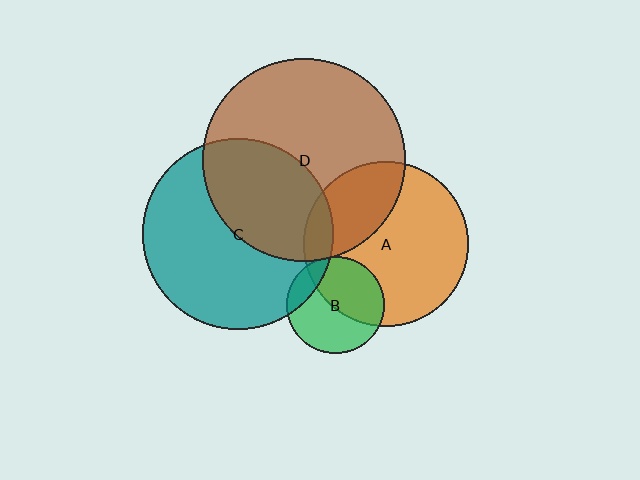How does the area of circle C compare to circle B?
Approximately 3.8 times.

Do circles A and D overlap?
Yes.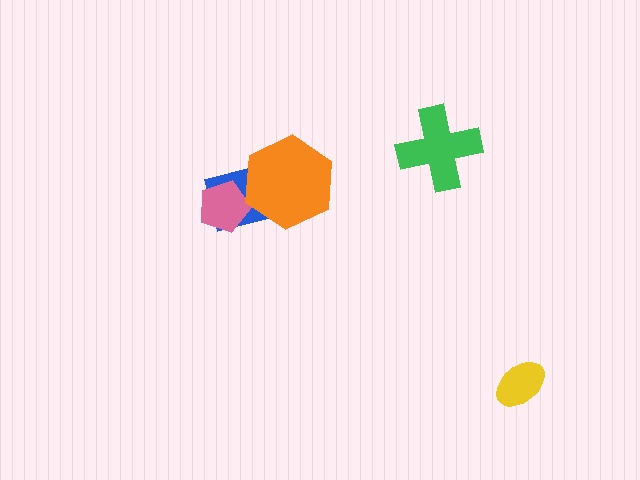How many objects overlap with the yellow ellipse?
0 objects overlap with the yellow ellipse.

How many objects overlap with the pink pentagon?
1 object overlaps with the pink pentagon.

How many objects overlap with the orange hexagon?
1 object overlaps with the orange hexagon.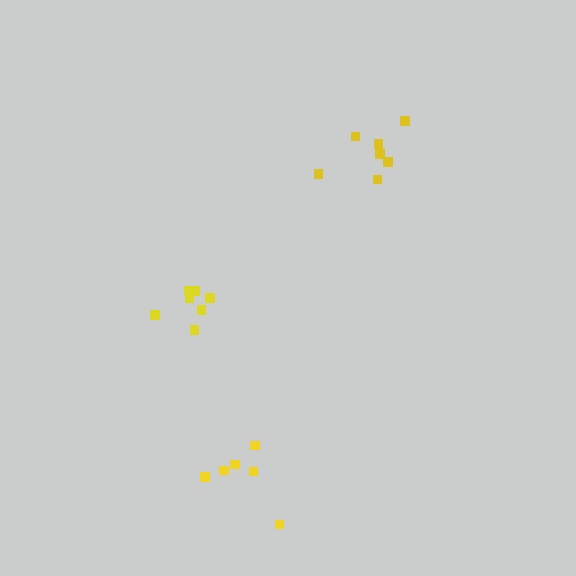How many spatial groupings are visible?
There are 3 spatial groupings.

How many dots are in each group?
Group 1: 7 dots, Group 2: 6 dots, Group 3: 7 dots (20 total).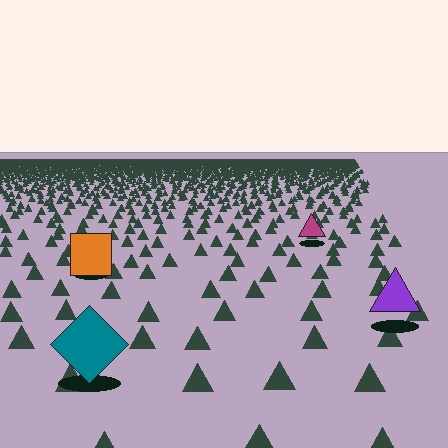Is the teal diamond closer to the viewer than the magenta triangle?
Yes. The teal diamond is closer — you can tell from the texture gradient: the ground texture is coarser near it.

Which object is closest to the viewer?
The teal diamond is closest. The texture marks near it are larger and more spread out.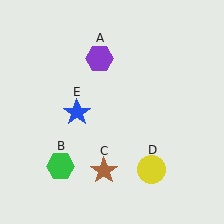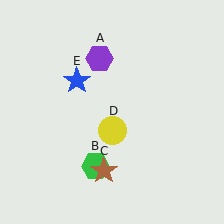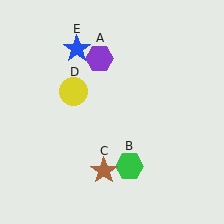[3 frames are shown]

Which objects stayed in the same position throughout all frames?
Purple hexagon (object A) and brown star (object C) remained stationary.